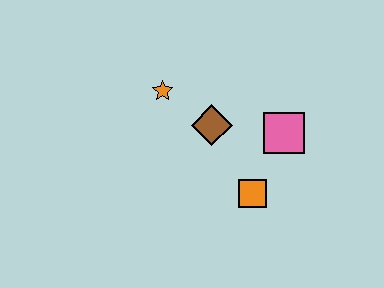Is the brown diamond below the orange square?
No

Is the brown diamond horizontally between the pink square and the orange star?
Yes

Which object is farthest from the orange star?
The orange square is farthest from the orange star.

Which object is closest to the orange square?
The pink square is closest to the orange square.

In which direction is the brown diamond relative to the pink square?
The brown diamond is to the left of the pink square.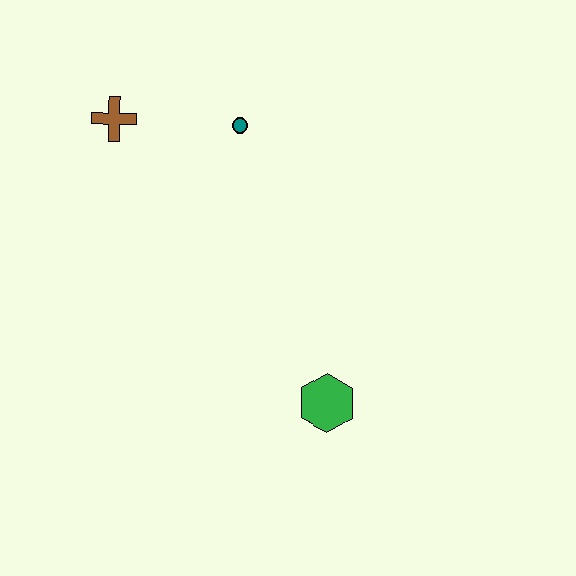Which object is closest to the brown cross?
The teal circle is closest to the brown cross.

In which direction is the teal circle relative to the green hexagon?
The teal circle is above the green hexagon.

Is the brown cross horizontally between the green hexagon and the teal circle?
No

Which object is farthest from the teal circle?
The green hexagon is farthest from the teal circle.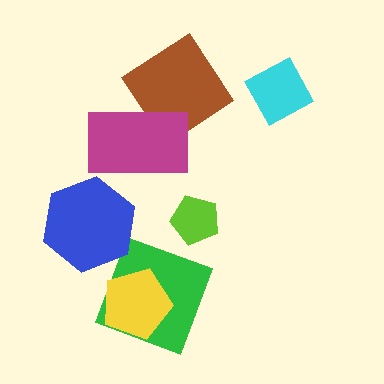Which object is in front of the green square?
The yellow pentagon is in front of the green square.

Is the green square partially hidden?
Yes, it is partially covered by another shape.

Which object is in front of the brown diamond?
The magenta rectangle is in front of the brown diamond.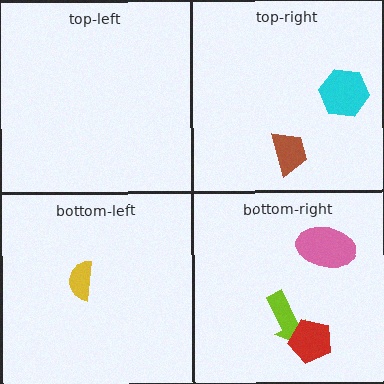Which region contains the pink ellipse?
The bottom-right region.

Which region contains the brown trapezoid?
The top-right region.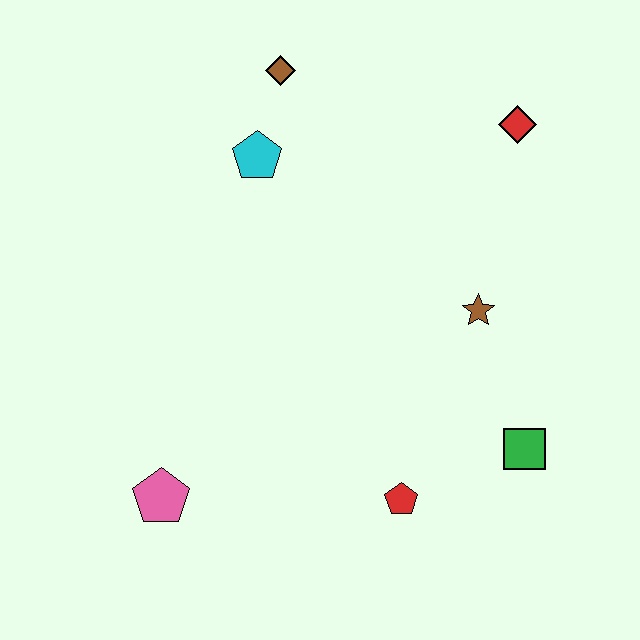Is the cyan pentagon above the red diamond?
No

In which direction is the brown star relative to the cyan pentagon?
The brown star is to the right of the cyan pentagon.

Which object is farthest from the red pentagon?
The brown diamond is farthest from the red pentagon.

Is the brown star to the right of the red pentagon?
Yes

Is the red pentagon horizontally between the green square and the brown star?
No